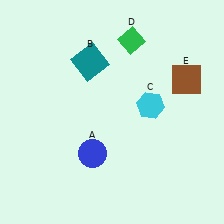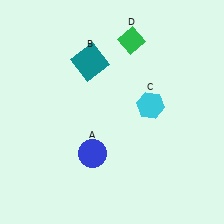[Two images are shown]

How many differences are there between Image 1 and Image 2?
There is 1 difference between the two images.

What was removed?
The brown square (E) was removed in Image 2.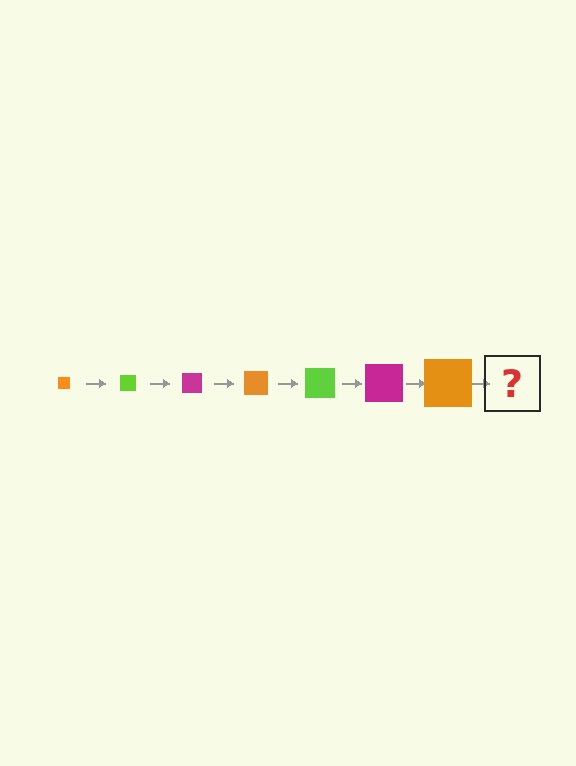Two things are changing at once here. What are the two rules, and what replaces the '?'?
The two rules are that the square grows larger each step and the color cycles through orange, lime, and magenta. The '?' should be a lime square, larger than the previous one.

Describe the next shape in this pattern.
It should be a lime square, larger than the previous one.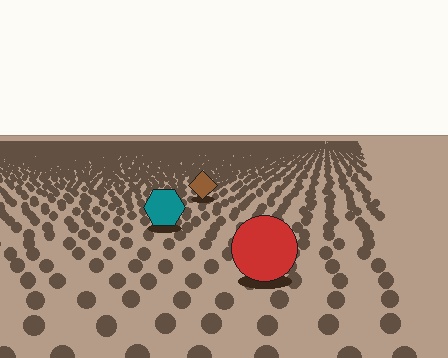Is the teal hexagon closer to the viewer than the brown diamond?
Yes. The teal hexagon is closer — you can tell from the texture gradient: the ground texture is coarser near it.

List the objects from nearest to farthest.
From nearest to farthest: the red circle, the teal hexagon, the brown diamond.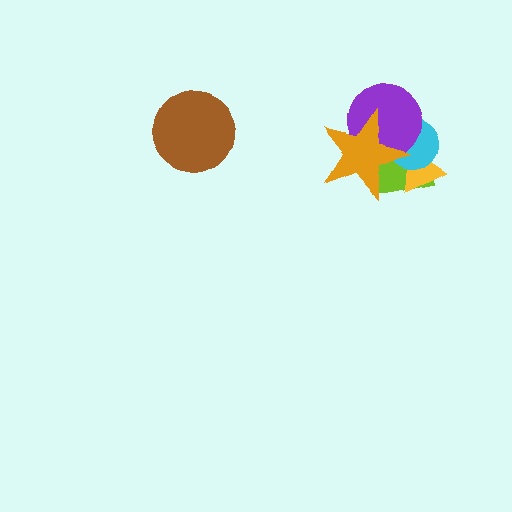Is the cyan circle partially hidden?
Yes, it is partially covered by another shape.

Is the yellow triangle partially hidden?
Yes, it is partially covered by another shape.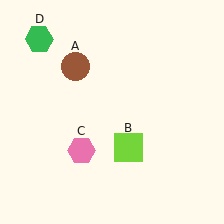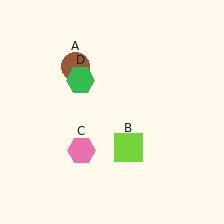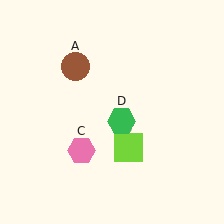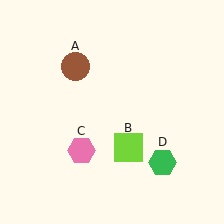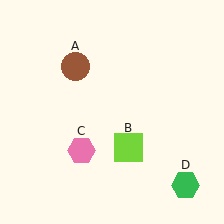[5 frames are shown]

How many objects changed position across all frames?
1 object changed position: green hexagon (object D).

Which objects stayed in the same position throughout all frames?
Brown circle (object A) and lime square (object B) and pink hexagon (object C) remained stationary.